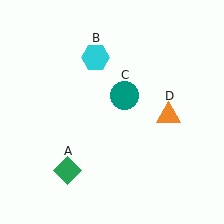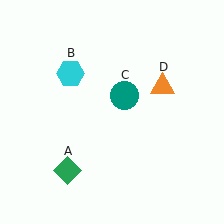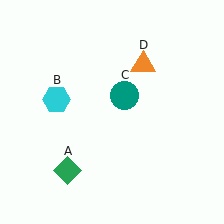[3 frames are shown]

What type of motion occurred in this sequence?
The cyan hexagon (object B), orange triangle (object D) rotated counterclockwise around the center of the scene.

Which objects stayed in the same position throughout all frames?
Green diamond (object A) and teal circle (object C) remained stationary.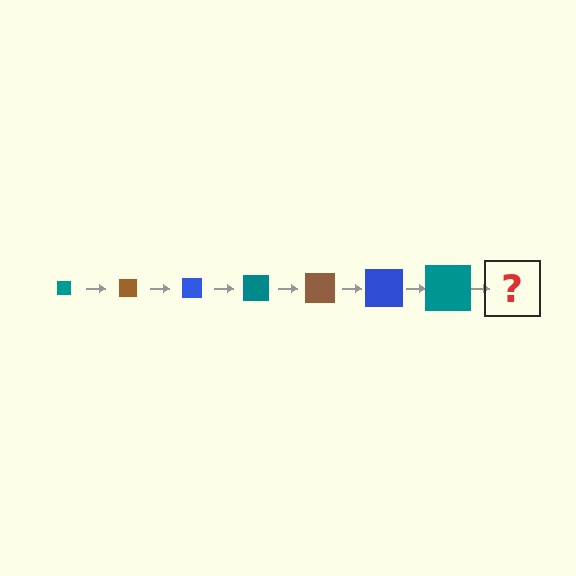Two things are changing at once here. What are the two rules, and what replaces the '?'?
The two rules are that the square grows larger each step and the color cycles through teal, brown, and blue. The '?' should be a brown square, larger than the previous one.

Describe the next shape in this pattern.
It should be a brown square, larger than the previous one.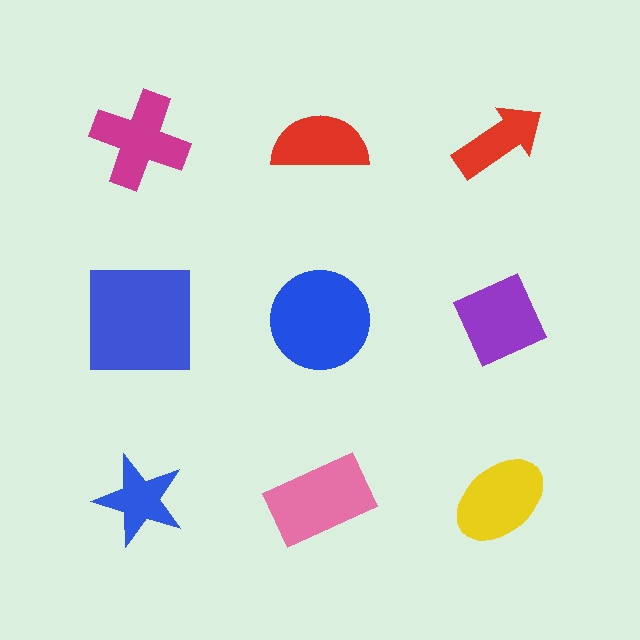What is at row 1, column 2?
A red semicircle.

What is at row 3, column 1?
A blue star.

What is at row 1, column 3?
A red arrow.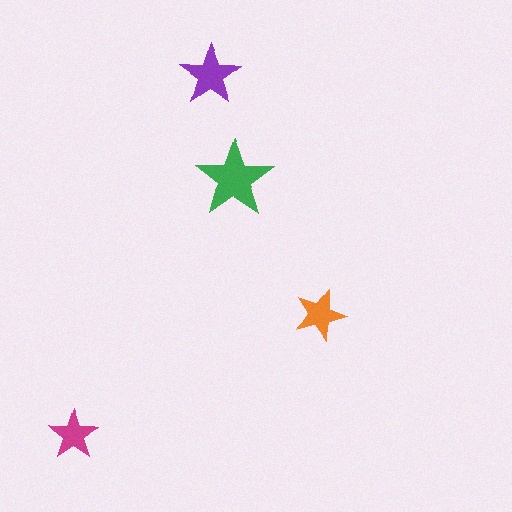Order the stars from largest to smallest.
the green one, the purple one, the orange one, the magenta one.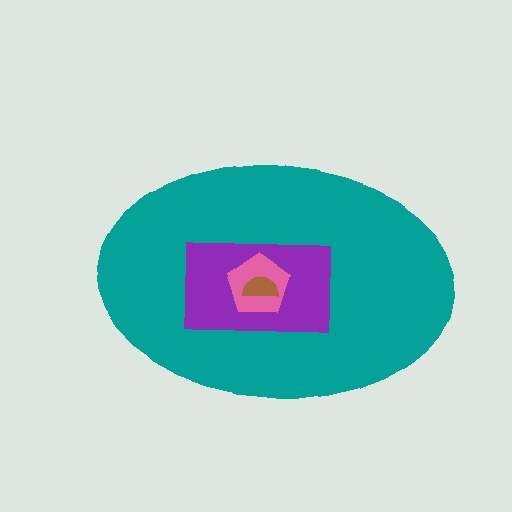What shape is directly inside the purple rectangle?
The pink pentagon.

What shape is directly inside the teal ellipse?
The purple rectangle.